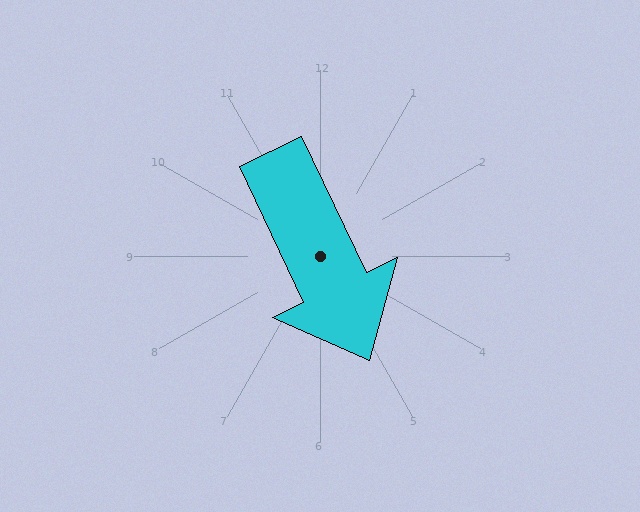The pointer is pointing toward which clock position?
Roughly 5 o'clock.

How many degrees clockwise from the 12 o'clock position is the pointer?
Approximately 155 degrees.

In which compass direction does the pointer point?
Southeast.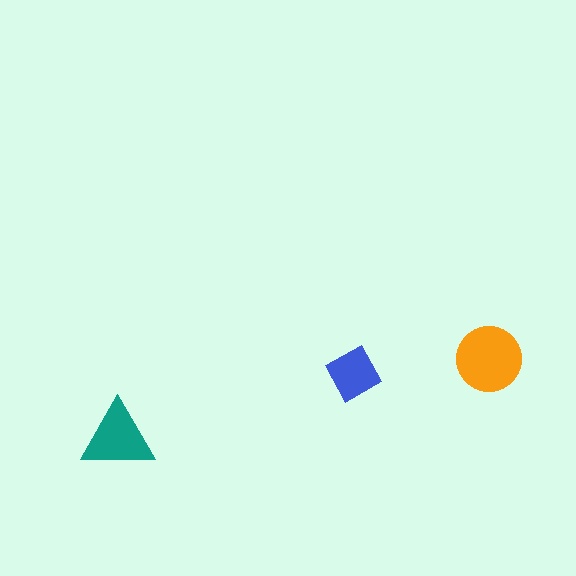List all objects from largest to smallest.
The orange circle, the teal triangle, the blue diamond.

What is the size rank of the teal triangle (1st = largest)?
2nd.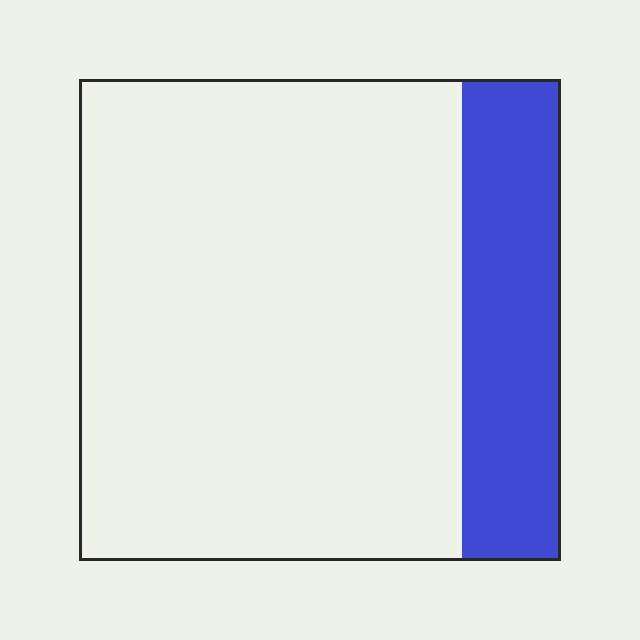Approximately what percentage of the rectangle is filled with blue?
Approximately 20%.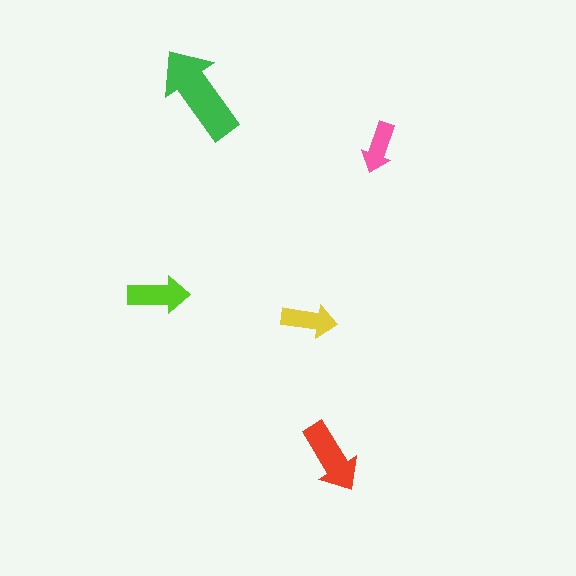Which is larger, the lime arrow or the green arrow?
The green one.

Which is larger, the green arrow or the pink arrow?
The green one.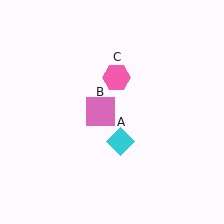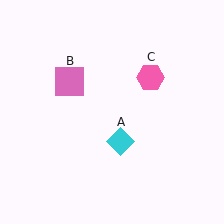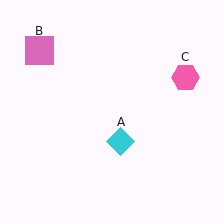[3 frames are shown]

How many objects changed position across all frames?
2 objects changed position: pink square (object B), pink hexagon (object C).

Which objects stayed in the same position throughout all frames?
Cyan diamond (object A) remained stationary.